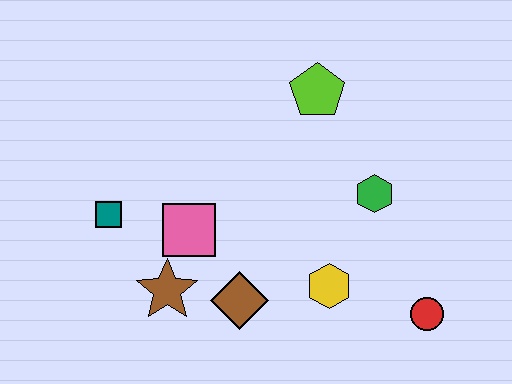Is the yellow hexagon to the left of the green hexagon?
Yes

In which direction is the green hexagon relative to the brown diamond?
The green hexagon is to the right of the brown diamond.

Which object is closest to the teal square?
The pink square is closest to the teal square.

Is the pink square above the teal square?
No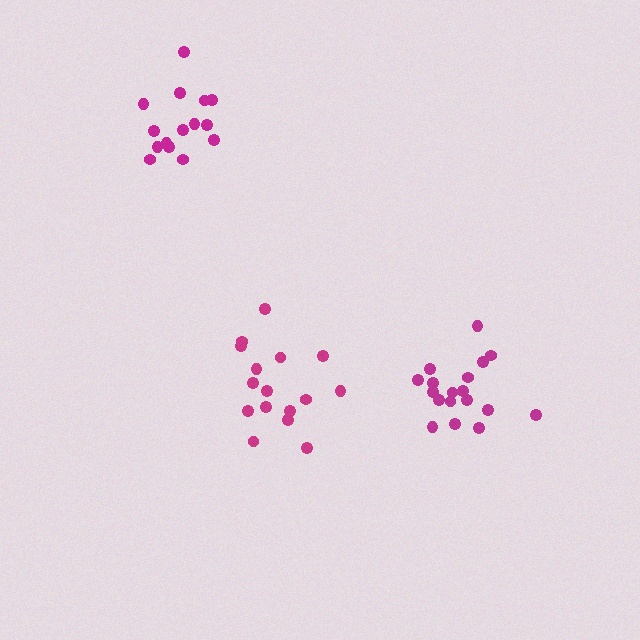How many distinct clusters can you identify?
There are 3 distinct clusters.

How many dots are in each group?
Group 1: 16 dots, Group 2: 15 dots, Group 3: 18 dots (49 total).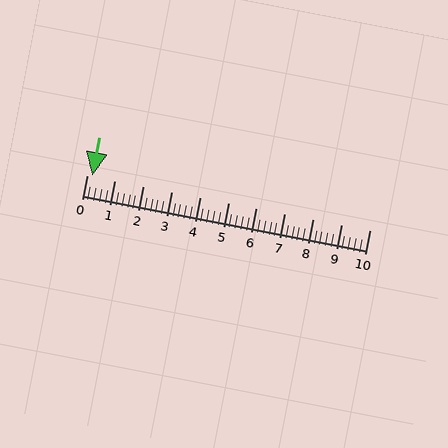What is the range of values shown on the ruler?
The ruler shows values from 0 to 10.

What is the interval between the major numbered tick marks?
The major tick marks are spaced 1 units apart.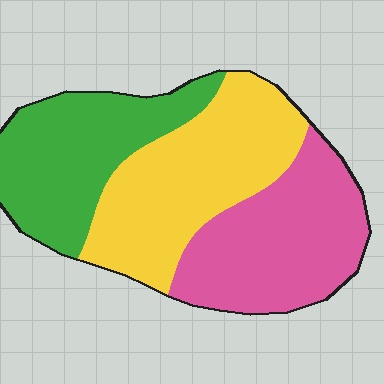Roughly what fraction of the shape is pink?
Pink covers about 35% of the shape.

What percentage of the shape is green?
Green takes up between a quarter and a half of the shape.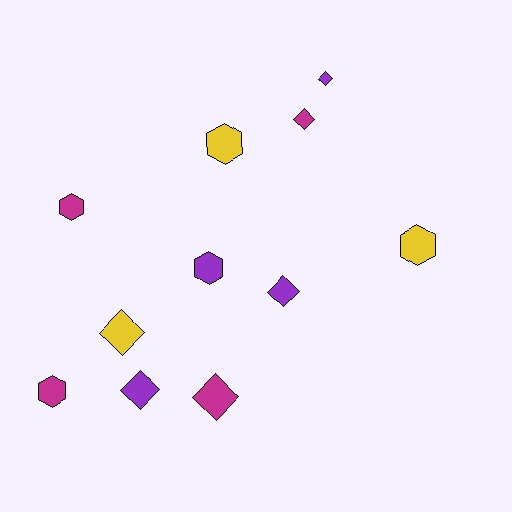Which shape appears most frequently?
Diamond, with 6 objects.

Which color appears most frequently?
Magenta, with 4 objects.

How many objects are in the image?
There are 11 objects.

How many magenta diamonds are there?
There are 2 magenta diamonds.